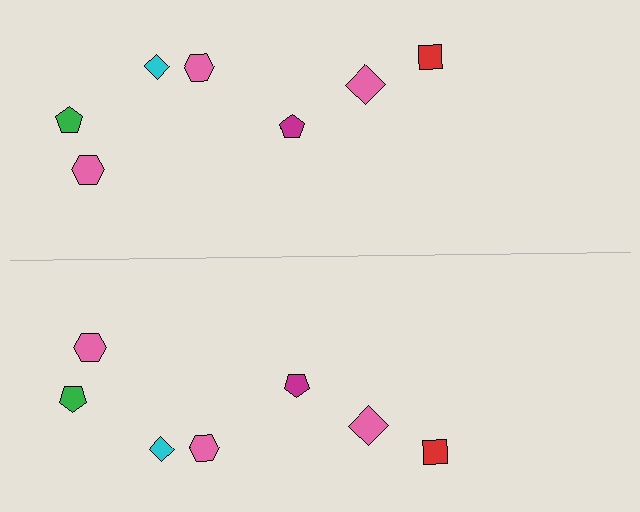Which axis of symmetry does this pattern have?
The pattern has a horizontal axis of symmetry running through the center of the image.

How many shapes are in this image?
There are 14 shapes in this image.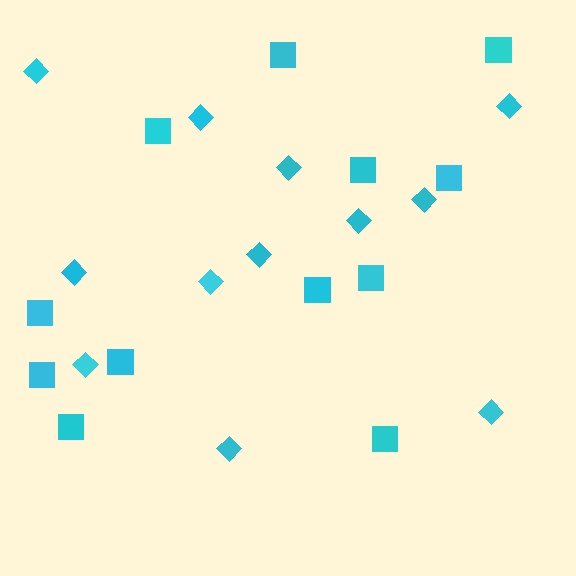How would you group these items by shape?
There are 2 groups: one group of squares (12) and one group of diamonds (12).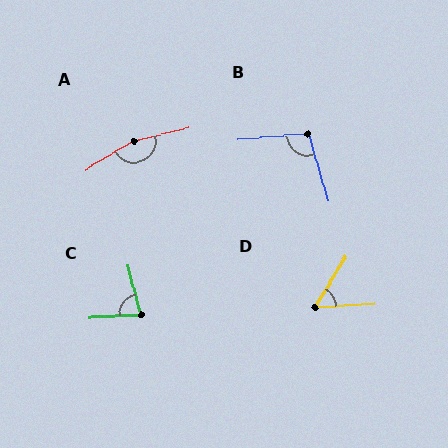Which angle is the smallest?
D, at approximately 56 degrees.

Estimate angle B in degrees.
Approximately 101 degrees.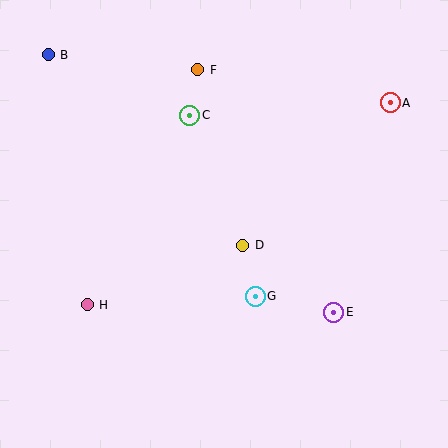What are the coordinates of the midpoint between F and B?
The midpoint between F and B is at (123, 62).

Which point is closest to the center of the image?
Point D at (243, 245) is closest to the center.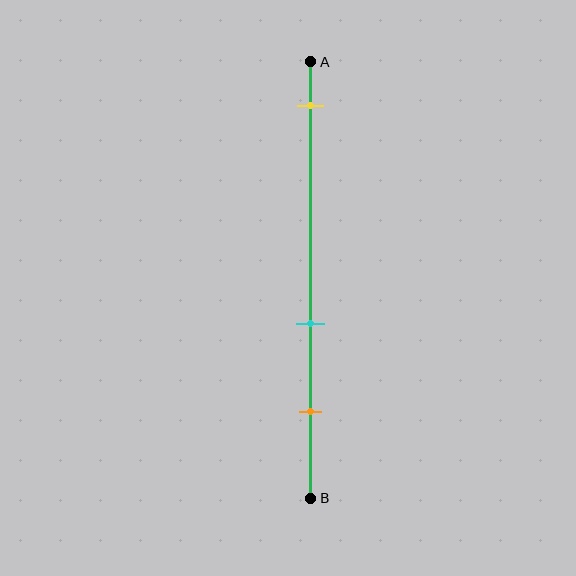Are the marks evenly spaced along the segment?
No, the marks are not evenly spaced.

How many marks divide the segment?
There are 3 marks dividing the segment.